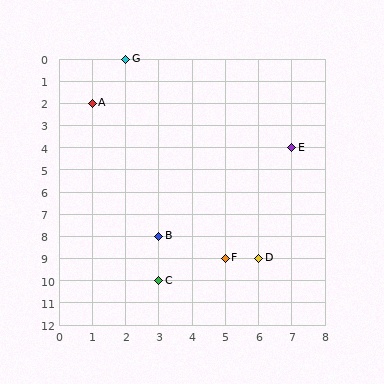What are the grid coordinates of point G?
Point G is at grid coordinates (2, 0).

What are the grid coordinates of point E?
Point E is at grid coordinates (7, 4).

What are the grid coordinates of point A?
Point A is at grid coordinates (1, 2).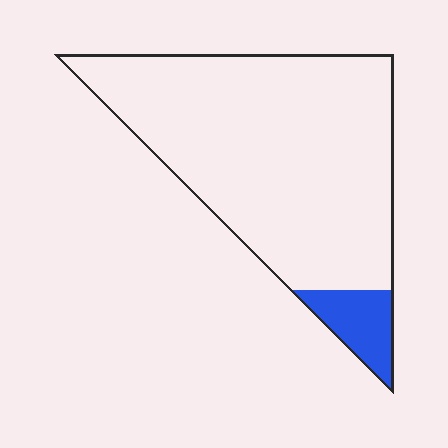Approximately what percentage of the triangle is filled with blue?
Approximately 10%.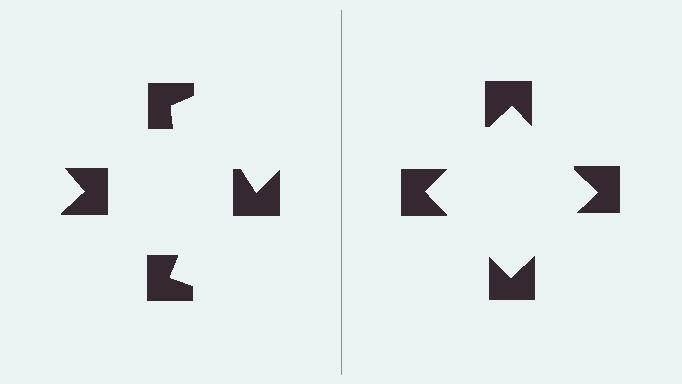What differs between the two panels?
The notched squares are positioned identically on both sides; only the wedge orientations differ. On the right they align to a square; on the left they are misaligned.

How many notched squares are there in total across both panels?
8 — 4 on each side.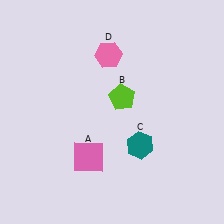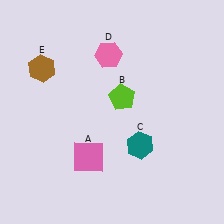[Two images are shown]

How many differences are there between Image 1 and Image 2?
There is 1 difference between the two images.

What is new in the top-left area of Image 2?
A brown hexagon (E) was added in the top-left area of Image 2.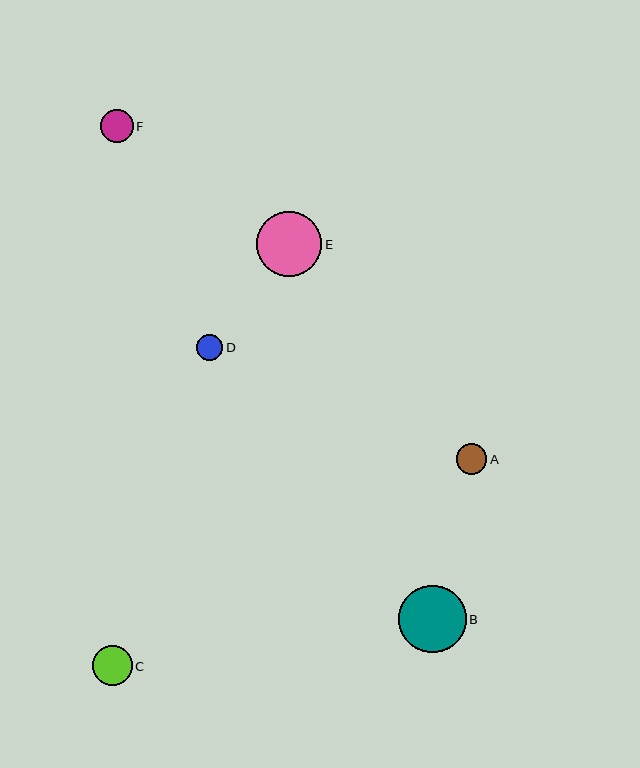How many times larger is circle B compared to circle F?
Circle B is approximately 2.1 times the size of circle F.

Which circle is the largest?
Circle B is the largest with a size of approximately 67 pixels.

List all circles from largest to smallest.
From largest to smallest: B, E, C, F, A, D.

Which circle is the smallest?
Circle D is the smallest with a size of approximately 26 pixels.